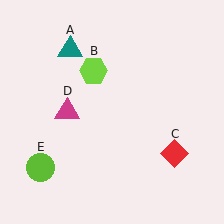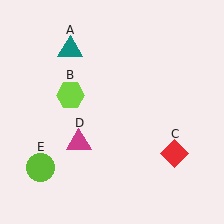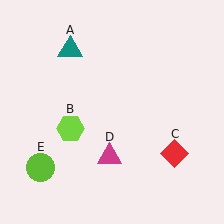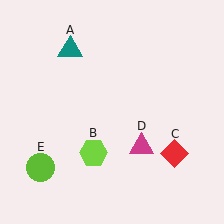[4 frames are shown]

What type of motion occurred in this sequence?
The lime hexagon (object B), magenta triangle (object D) rotated counterclockwise around the center of the scene.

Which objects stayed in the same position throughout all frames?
Teal triangle (object A) and red diamond (object C) and lime circle (object E) remained stationary.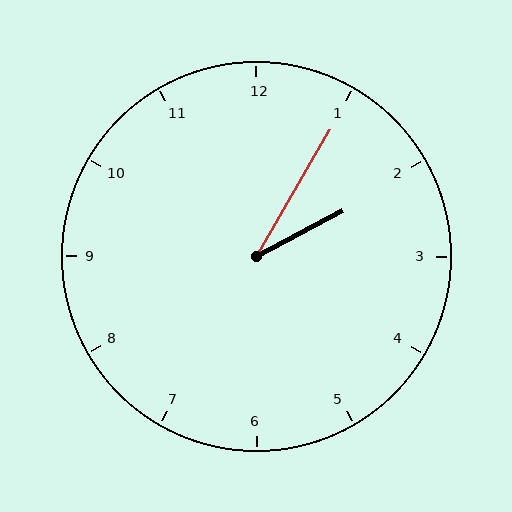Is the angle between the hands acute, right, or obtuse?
It is acute.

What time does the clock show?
2:05.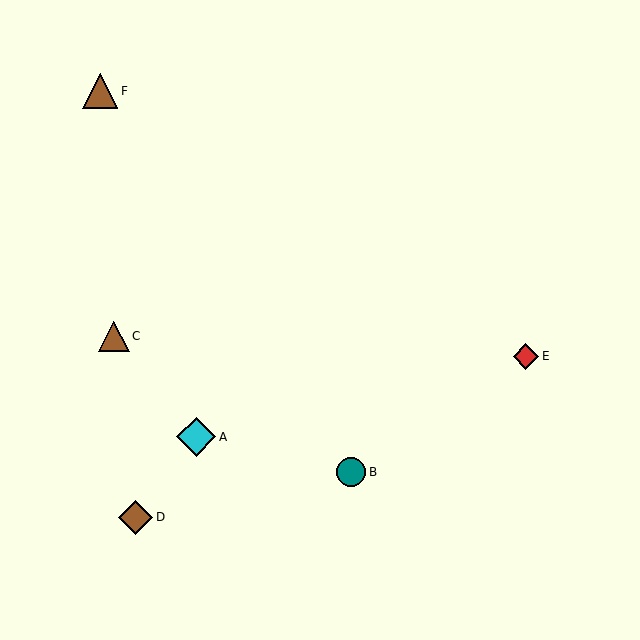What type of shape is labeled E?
Shape E is a red diamond.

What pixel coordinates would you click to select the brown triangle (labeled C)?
Click at (114, 336) to select the brown triangle C.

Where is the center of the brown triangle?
The center of the brown triangle is at (100, 91).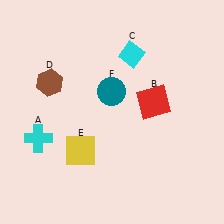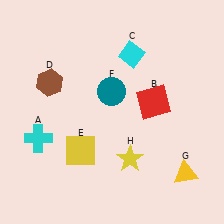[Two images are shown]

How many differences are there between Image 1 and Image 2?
There are 2 differences between the two images.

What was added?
A yellow triangle (G), a yellow star (H) were added in Image 2.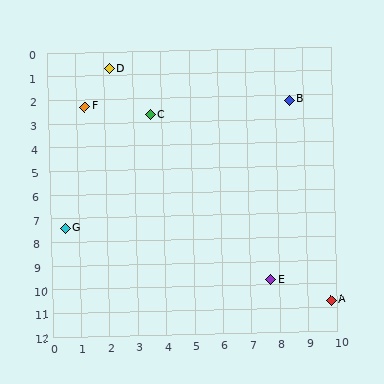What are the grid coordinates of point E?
Point E is at approximately (7.7, 9.8).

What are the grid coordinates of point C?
Point C is at approximately (3.6, 2.7).